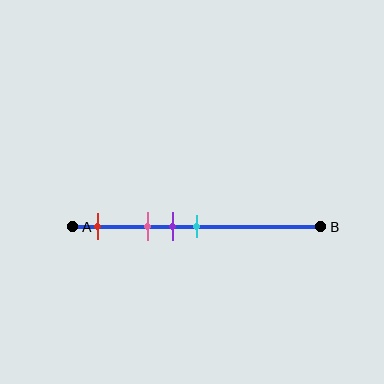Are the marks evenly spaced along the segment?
No, the marks are not evenly spaced.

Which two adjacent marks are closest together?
The purple and cyan marks are the closest adjacent pair.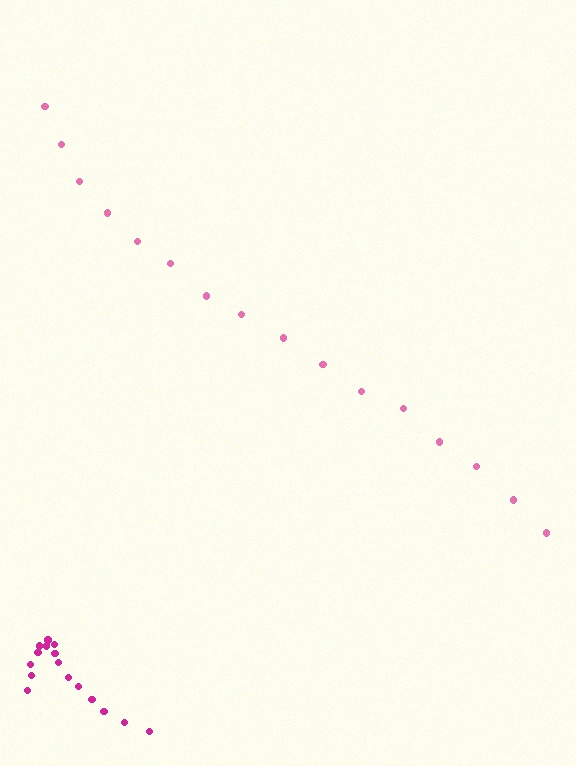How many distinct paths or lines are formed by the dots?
There are 2 distinct paths.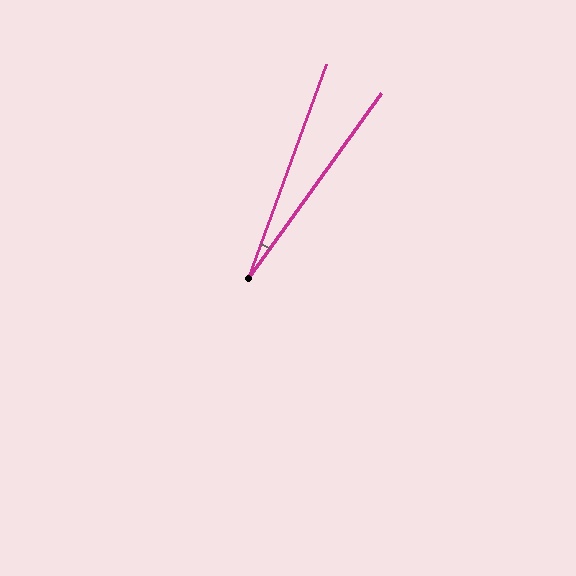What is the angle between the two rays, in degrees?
Approximately 16 degrees.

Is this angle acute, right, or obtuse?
It is acute.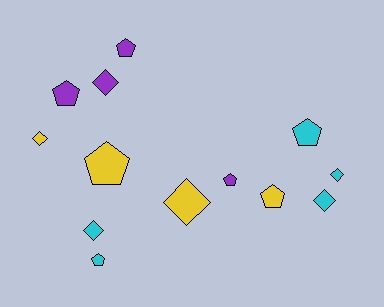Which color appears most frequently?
Cyan, with 5 objects.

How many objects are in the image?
There are 13 objects.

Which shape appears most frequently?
Pentagon, with 7 objects.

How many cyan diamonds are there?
There are 3 cyan diamonds.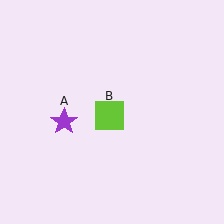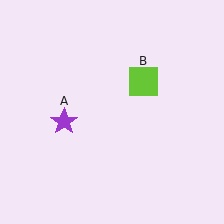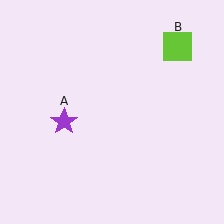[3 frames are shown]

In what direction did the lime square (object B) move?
The lime square (object B) moved up and to the right.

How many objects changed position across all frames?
1 object changed position: lime square (object B).